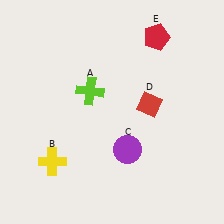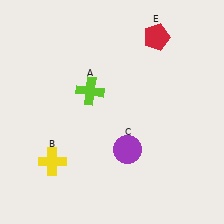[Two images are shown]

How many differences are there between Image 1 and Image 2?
There is 1 difference between the two images.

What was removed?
The red diamond (D) was removed in Image 2.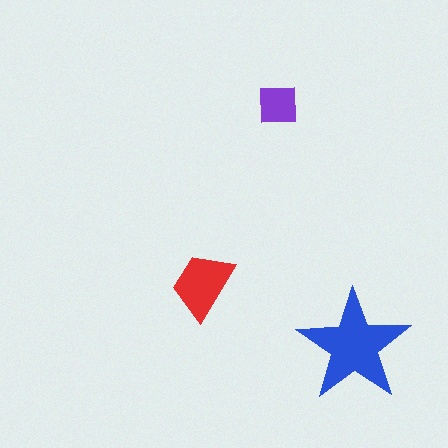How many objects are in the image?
There are 3 objects in the image.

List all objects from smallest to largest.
The purple square, the red trapezoid, the blue star.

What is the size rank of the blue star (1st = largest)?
1st.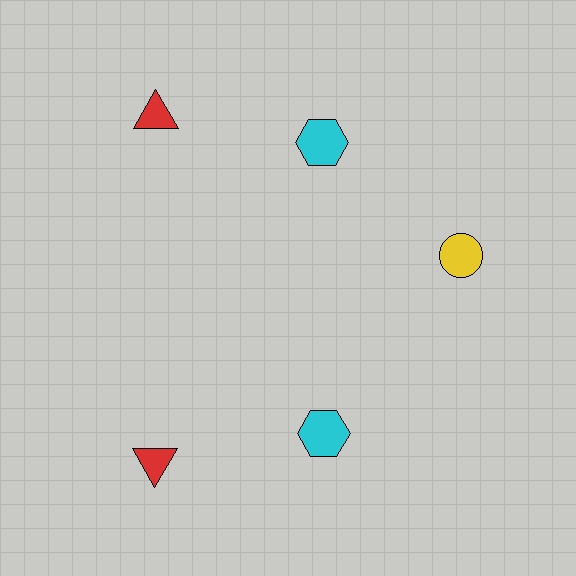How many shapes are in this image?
There are 5 shapes in this image.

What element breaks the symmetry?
A yellow circle is missing from the bottom side.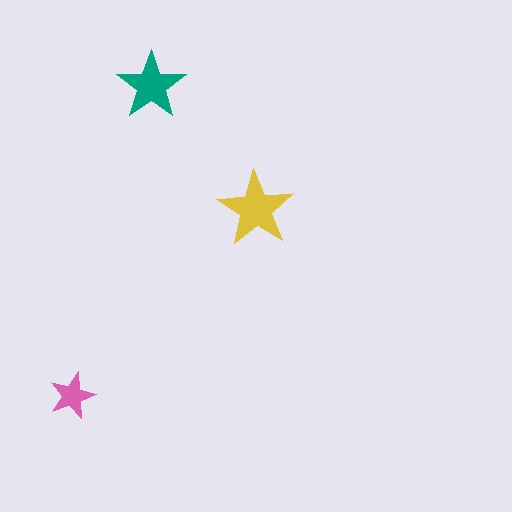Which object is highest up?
The teal star is topmost.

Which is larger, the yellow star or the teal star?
The yellow one.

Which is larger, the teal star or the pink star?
The teal one.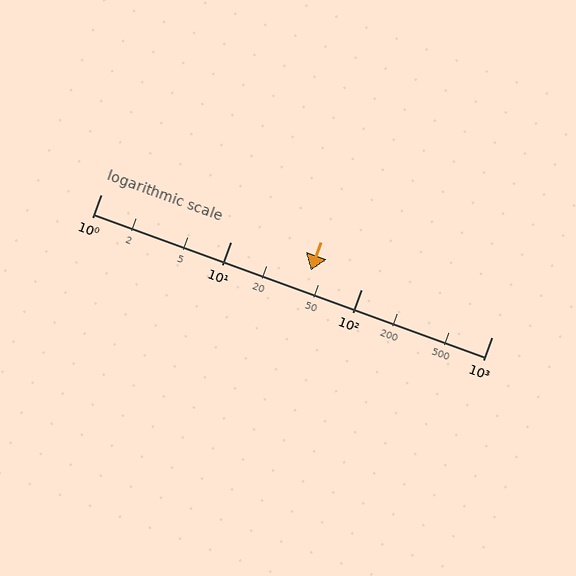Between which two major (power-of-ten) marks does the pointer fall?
The pointer is between 10 and 100.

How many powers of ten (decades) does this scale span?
The scale spans 3 decades, from 1 to 1000.